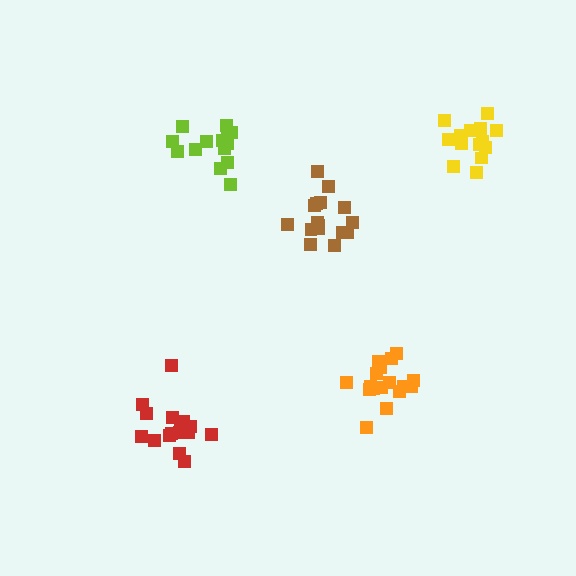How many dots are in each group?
Group 1: 14 dots, Group 2: 16 dots, Group 3: 17 dots, Group 4: 14 dots, Group 5: 17 dots (78 total).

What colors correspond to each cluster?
The clusters are colored: yellow, red, orange, lime, brown.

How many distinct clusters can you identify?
There are 5 distinct clusters.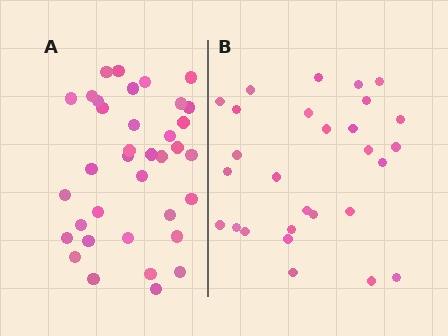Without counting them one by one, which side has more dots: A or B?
Region A (the left region) has more dots.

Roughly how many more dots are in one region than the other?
Region A has roughly 8 or so more dots than region B.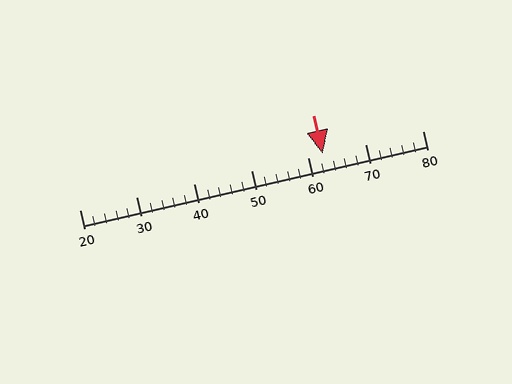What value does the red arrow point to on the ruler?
The red arrow points to approximately 63.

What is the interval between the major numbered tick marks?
The major tick marks are spaced 10 units apart.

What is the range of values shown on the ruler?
The ruler shows values from 20 to 80.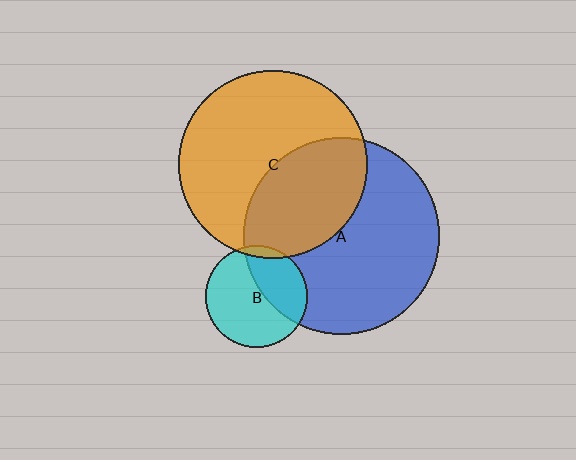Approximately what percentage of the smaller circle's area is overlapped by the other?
Approximately 35%.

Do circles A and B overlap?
Yes.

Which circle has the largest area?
Circle A (blue).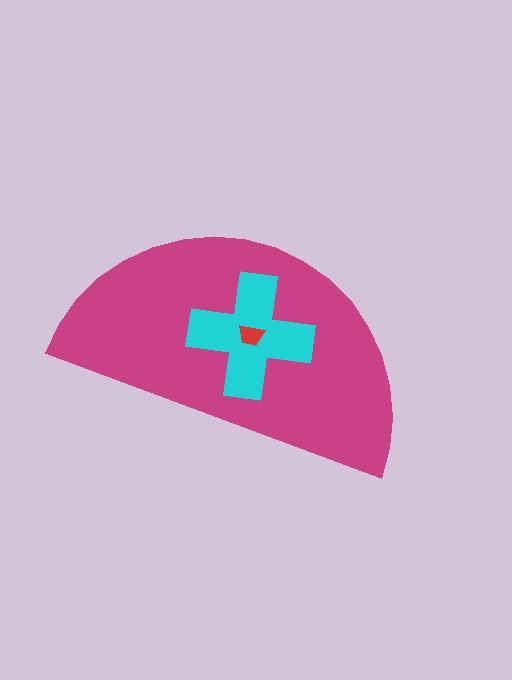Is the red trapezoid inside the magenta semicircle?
Yes.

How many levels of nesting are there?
3.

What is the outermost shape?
The magenta semicircle.